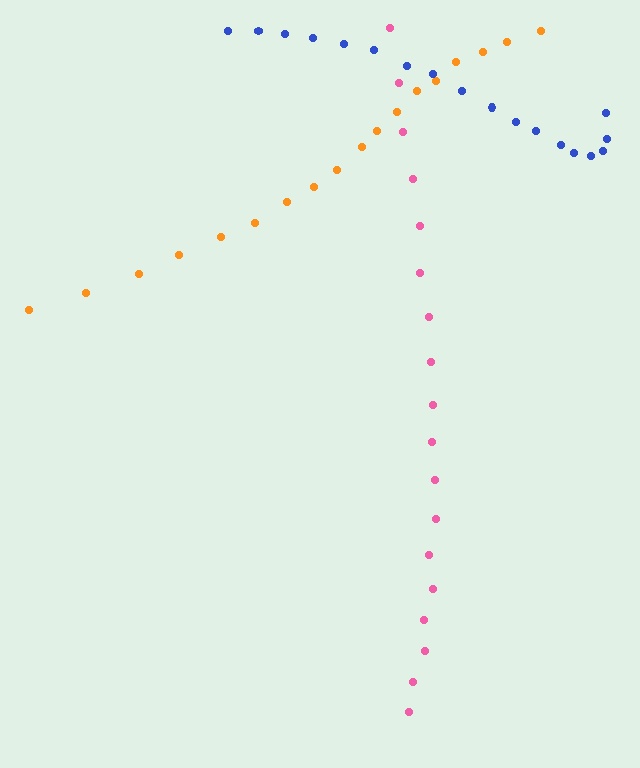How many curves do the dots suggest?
There are 3 distinct paths.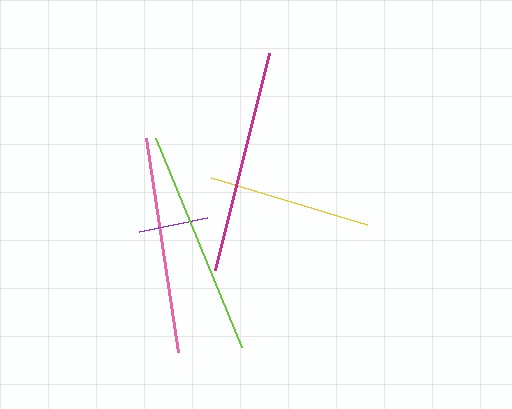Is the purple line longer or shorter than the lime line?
The lime line is longer than the purple line.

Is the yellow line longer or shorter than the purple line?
The yellow line is longer than the purple line.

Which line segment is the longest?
The lime line is the longest at approximately 226 pixels.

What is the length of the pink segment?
The pink segment is approximately 216 pixels long.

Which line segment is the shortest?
The purple line is the shortest at approximately 69 pixels.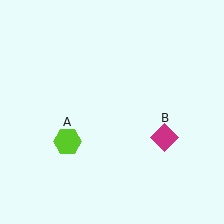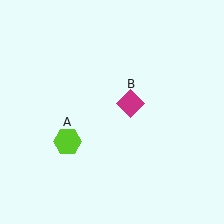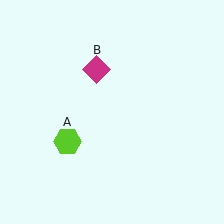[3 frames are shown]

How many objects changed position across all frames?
1 object changed position: magenta diamond (object B).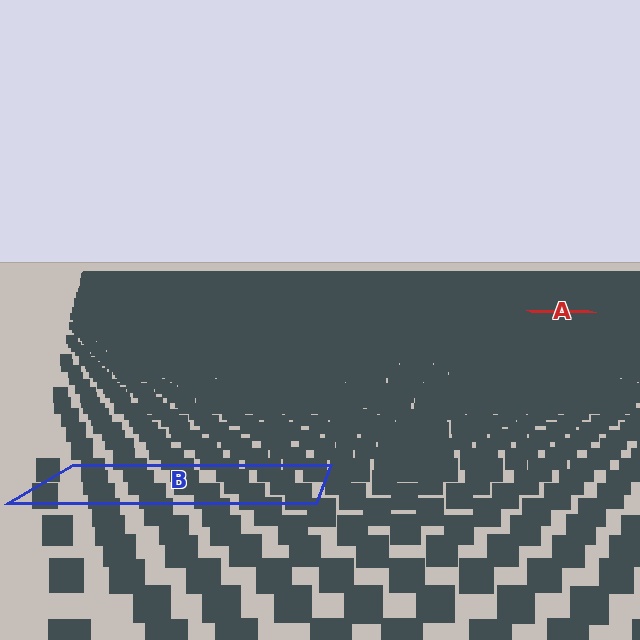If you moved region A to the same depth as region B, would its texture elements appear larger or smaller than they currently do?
They would appear larger. At a closer depth, the same texture elements are projected at a bigger on-screen size.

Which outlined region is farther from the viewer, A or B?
Region A is farther from the viewer — the texture elements inside it appear smaller and more densely packed.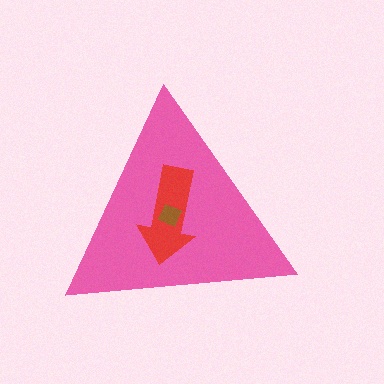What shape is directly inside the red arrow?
The brown diamond.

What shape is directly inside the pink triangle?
The red arrow.